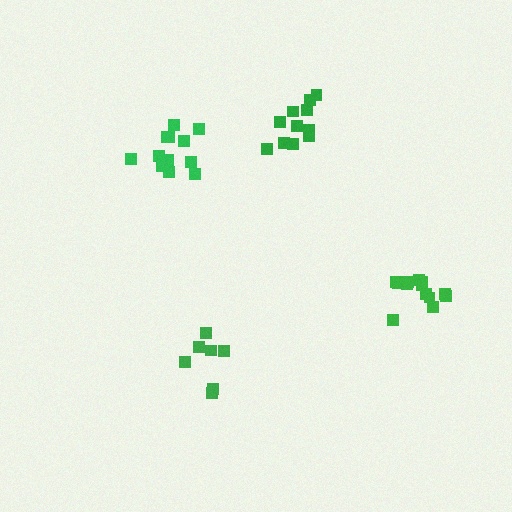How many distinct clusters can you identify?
There are 4 distinct clusters.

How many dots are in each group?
Group 1: 13 dots, Group 2: 13 dots, Group 3: 7 dots, Group 4: 11 dots (44 total).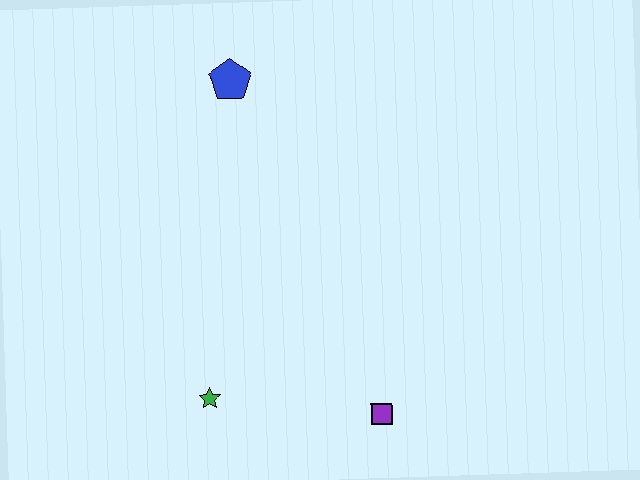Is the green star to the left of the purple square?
Yes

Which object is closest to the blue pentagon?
The green star is closest to the blue pentagon.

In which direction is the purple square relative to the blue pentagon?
The purple square is below the blue pentagon.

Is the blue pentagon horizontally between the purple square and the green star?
Yes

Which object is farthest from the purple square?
The blue pentagon is farthest from the purple square.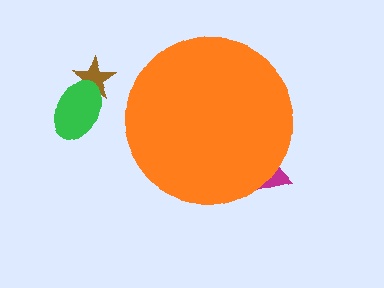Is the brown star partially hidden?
No, the brown star is fully visible.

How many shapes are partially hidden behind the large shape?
1 shape is partially hidden.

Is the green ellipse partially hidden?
No, the green ellipse is fully visible.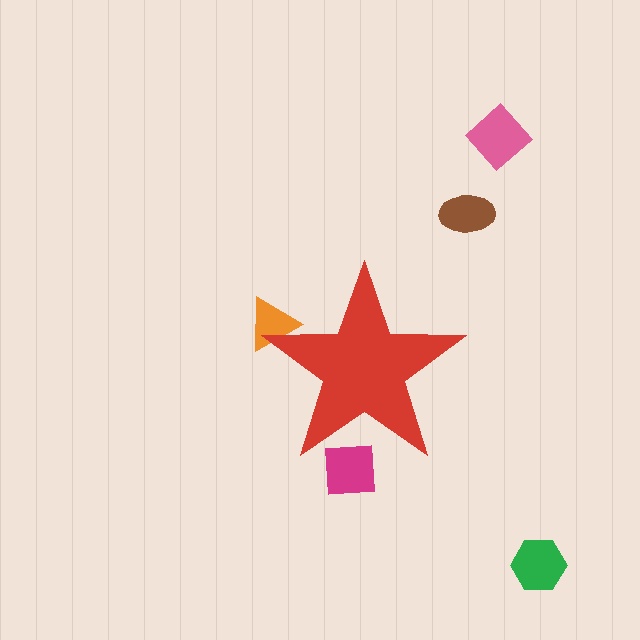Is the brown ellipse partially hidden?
No, the brown ellipse is fully visible.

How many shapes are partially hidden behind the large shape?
2 shapes are partially hidden.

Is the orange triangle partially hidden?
Yes, the orange triangle is partially hidden behind the red star.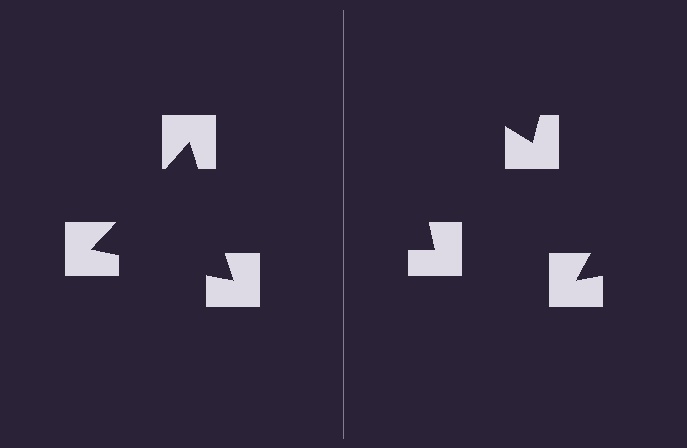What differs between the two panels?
The notched squares are positioned identically on both sides; only the wedge orientations differ. On the left they align to a triangle; on the right they are misaligned.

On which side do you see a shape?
An illusory triangle appears on the left side. On the right side the wedge cuts are rotated, so no coherent shape forms.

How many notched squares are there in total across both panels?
6 — 3 on each side.